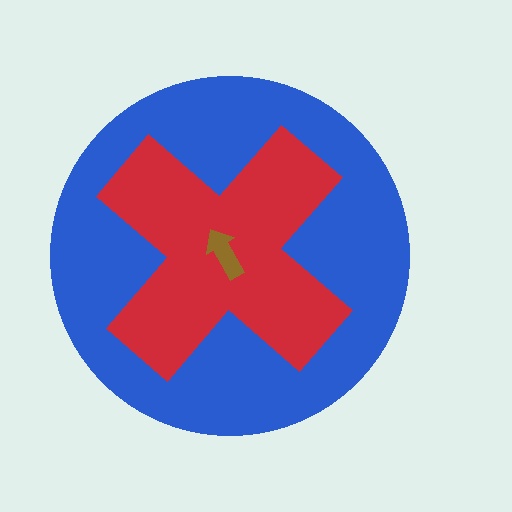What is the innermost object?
The brown arrow.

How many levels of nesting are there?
3.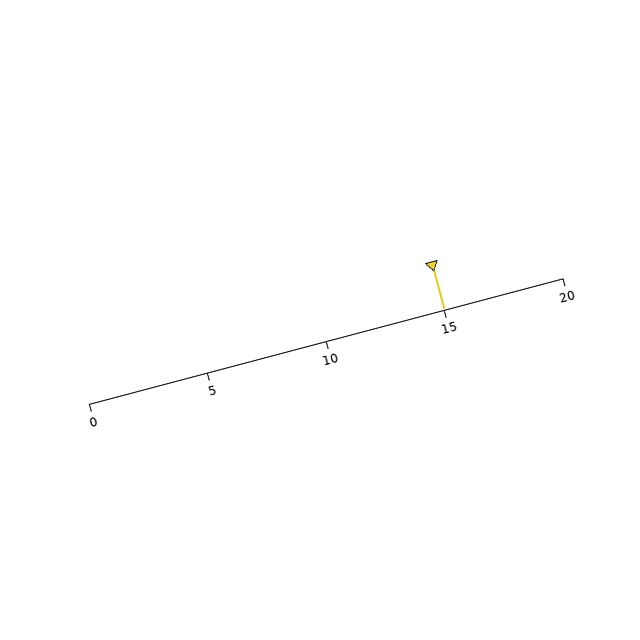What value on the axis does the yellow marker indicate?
The marker indicates approximately 15.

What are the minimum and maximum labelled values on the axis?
The axis runs from 0 to 20.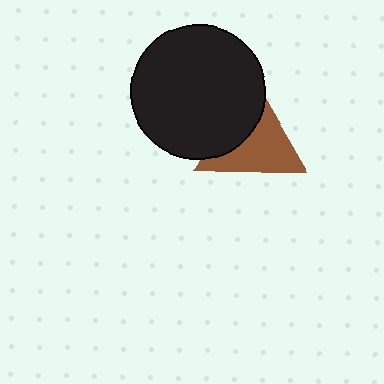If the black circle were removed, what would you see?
You would see the complete brown triangle.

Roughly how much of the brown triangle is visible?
About half of it is visible (roughly 60%).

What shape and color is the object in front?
The object in front is a black circle.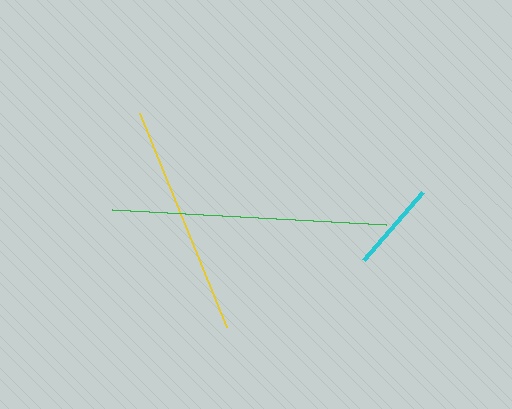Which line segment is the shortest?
The cyan line is the shortest at approximately 90 pixels.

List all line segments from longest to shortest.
From longest to shortest: green, yellow, cyan.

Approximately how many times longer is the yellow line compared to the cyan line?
The yellow line is approximately 2.6 times the length of the cyan line.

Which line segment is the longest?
The green line is the longest at approximately 274 pixels.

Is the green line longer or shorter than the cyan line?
The green line is longer than the cyan line.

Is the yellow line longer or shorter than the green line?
The green line is longer than the yellow line.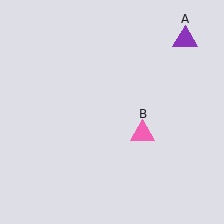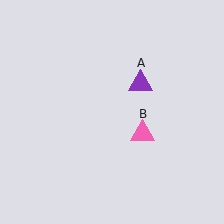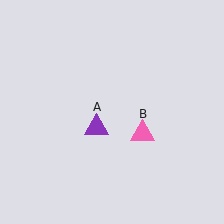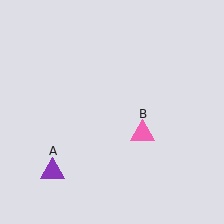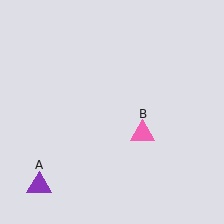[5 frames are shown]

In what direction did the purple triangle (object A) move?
The purple triangle (object A) moved down and to the left.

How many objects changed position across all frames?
1 object changed position: purple triangle (object A).